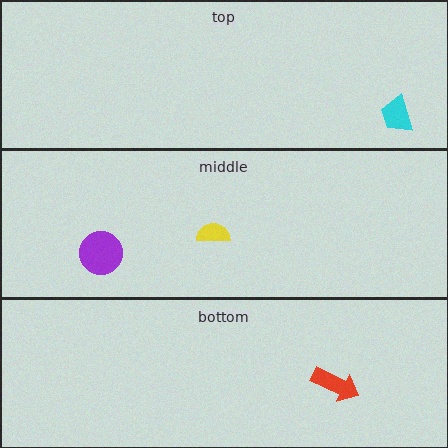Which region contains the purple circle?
The middle region.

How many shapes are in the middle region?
2.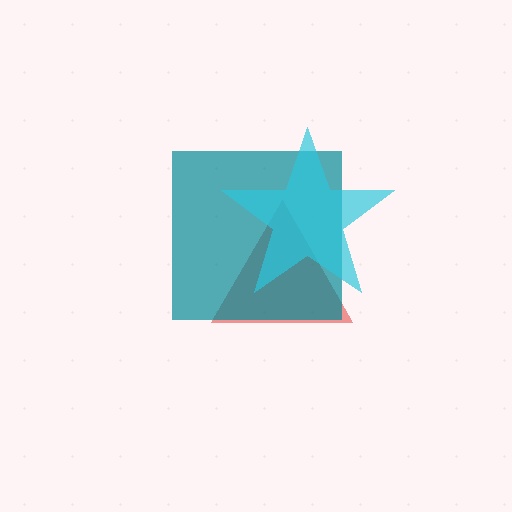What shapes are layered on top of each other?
The layered shapes are: a red triangle, a teal square, a cyan star.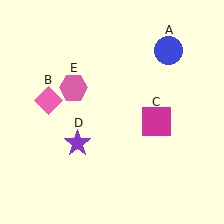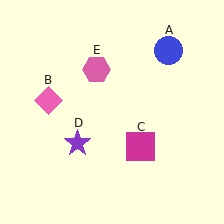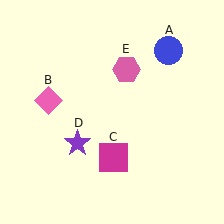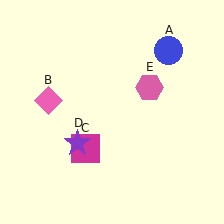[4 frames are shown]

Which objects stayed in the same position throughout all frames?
Blue circle (object A) and pink diamond (object B) and purple star (object D) remained stationary.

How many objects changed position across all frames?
2 objects changed position: magenta square (object C), pink hexagon (object E).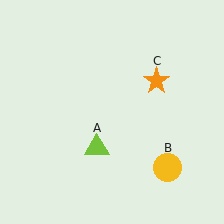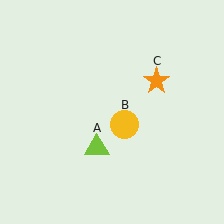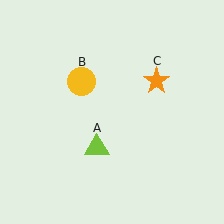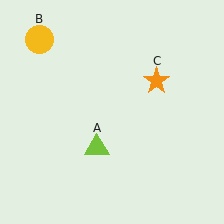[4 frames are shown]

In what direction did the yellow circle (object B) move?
The yellow circle (object B) moved up and to the left.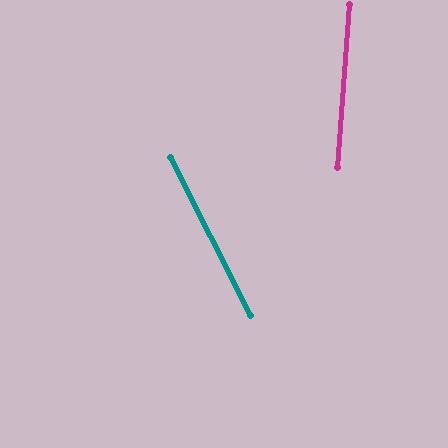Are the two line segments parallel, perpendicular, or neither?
Neither parallel nor perpendicular — they differ by about 31°.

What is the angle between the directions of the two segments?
Approximately 31 degrees.